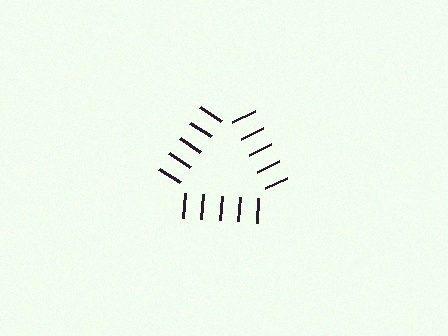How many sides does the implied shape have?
3 sides — the line-ends trace a triangle.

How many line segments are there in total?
15 — 5 along each of the 3 edges.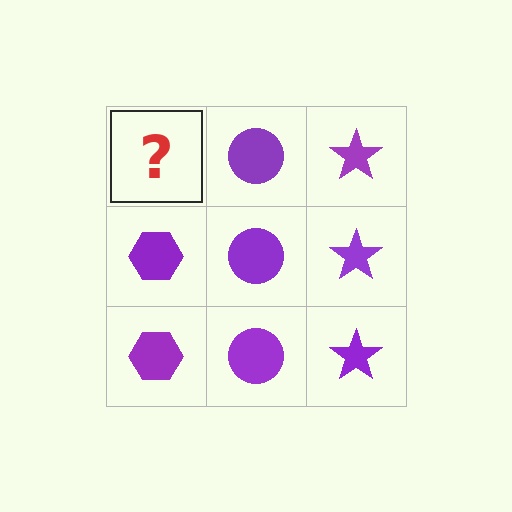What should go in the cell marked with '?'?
The missing cell should contain a purple hexagon.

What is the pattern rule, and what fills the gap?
The rule is that each column has a consistent shape. The gap should be filled with a purple hexagon.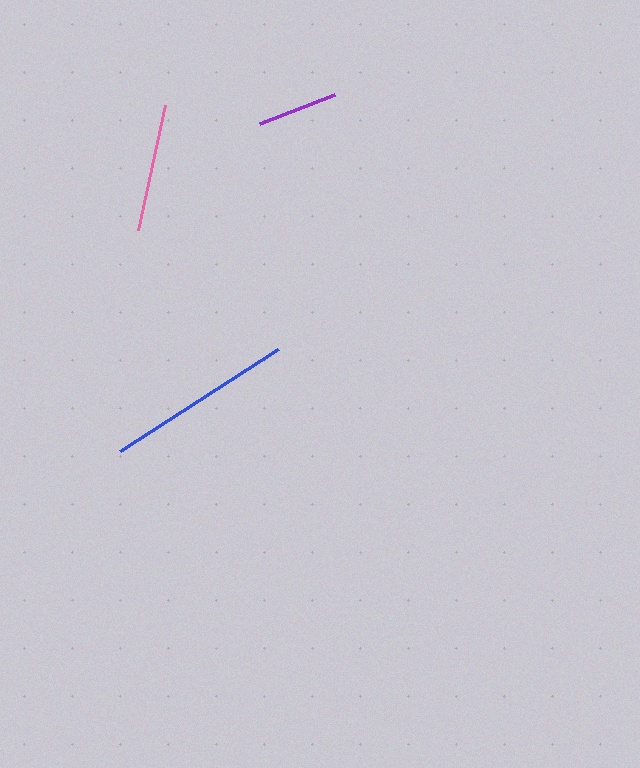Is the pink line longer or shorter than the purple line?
The pink line is longer than the purple line.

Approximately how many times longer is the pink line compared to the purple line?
The pink line is approximately 1.6 times the length of the purple line.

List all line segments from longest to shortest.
From longest to shortest: blue, pink, purple.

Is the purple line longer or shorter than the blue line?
The blue line is longer than the purple line.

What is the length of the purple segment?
The purple segment is approximately 81 pixels long.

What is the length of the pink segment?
The pink segment is approximately 128 pixels long.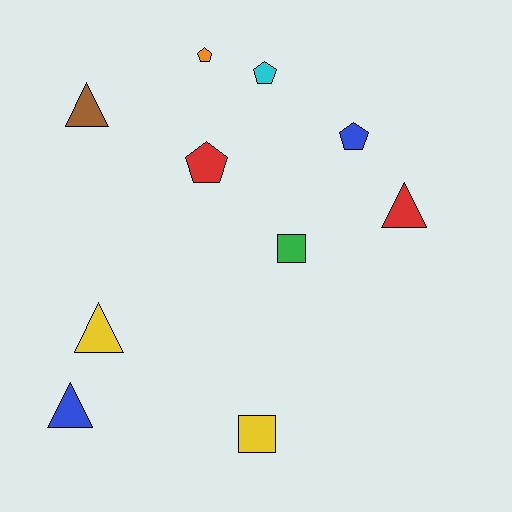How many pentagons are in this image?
There are 4 pentagons.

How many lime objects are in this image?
There are no lime objects.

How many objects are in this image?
There are 10 objects.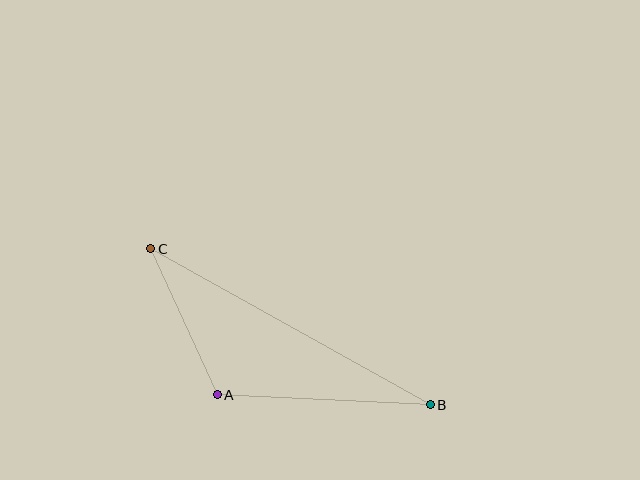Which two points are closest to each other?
Points A and C are closest to each other.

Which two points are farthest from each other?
Points B and C are farthest from each other.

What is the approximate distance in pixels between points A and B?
The distance between A and B is approximately 213 pixels.